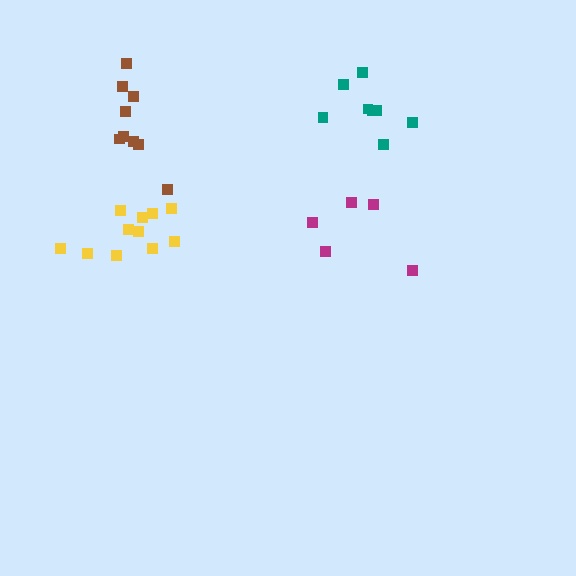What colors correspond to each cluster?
The clusters are colored: teal, magenta, brown, yellow.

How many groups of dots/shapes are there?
There are 4 groups.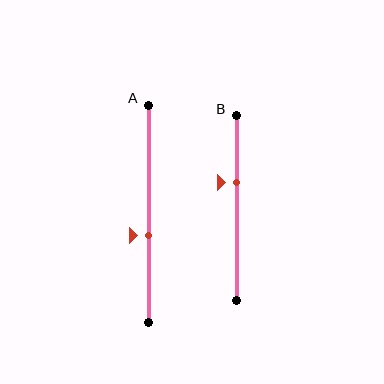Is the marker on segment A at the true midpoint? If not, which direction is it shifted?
No, the marker on segment A is shifted downward by about 10% of the segment length.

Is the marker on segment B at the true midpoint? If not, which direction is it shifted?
No, the marker on segment B is shifted upward by about 14% of the segment length.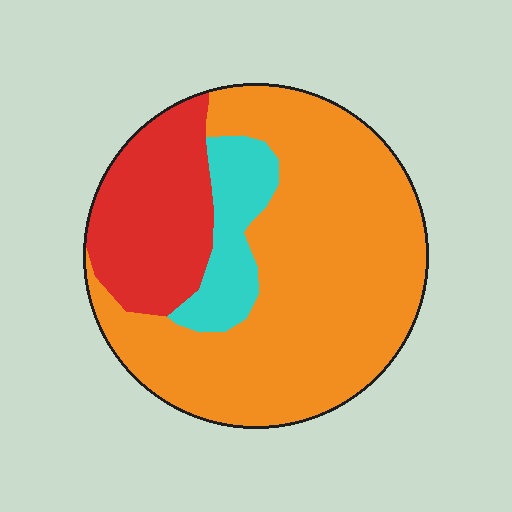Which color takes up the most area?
Orange, at roughly 65%.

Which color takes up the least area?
Cyan, at roughly 10%.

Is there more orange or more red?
Orange.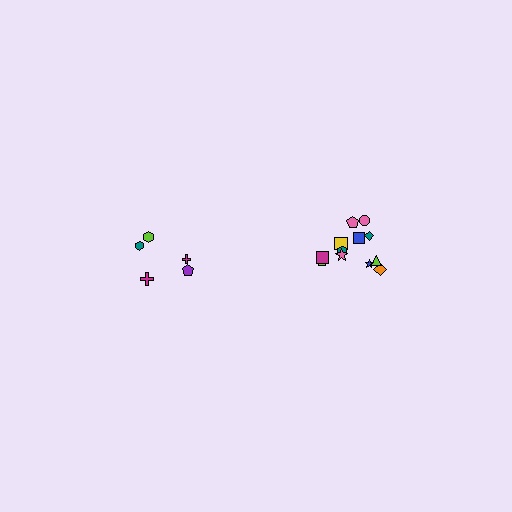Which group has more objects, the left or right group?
The right group.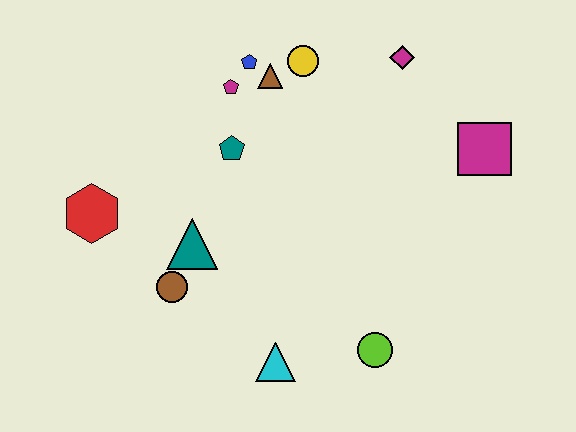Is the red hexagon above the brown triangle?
No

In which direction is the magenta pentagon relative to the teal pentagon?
The magenta pentagon is above the teal pentagon.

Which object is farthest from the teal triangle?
The magenta square is farthest from the teal triangle.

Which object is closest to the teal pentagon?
The magenta pentagon is closest to the teal pentagon.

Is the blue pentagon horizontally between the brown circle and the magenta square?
Yes